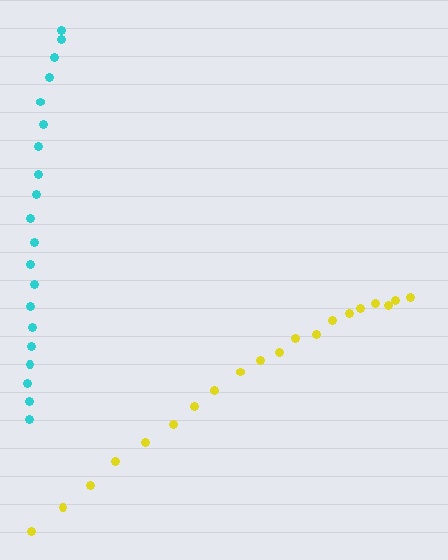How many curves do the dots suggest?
There are 2 distinct paths.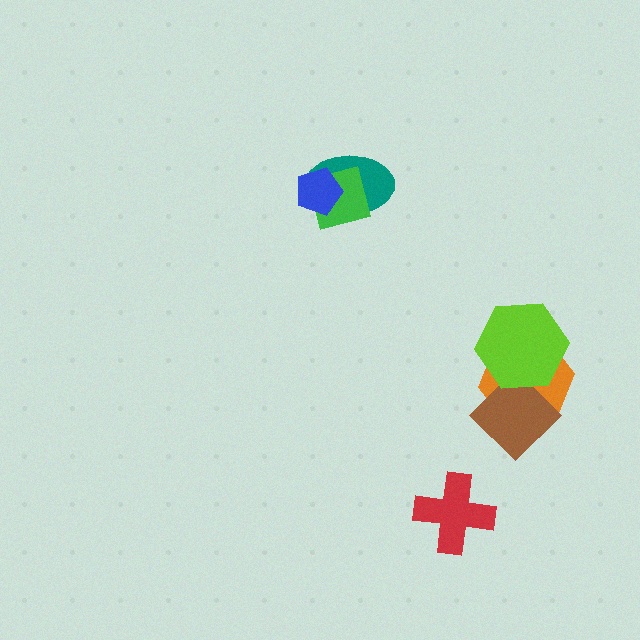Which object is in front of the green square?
The blue pentagon is in front of the green square.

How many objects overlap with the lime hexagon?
2 objects overlap with the lime hexagon.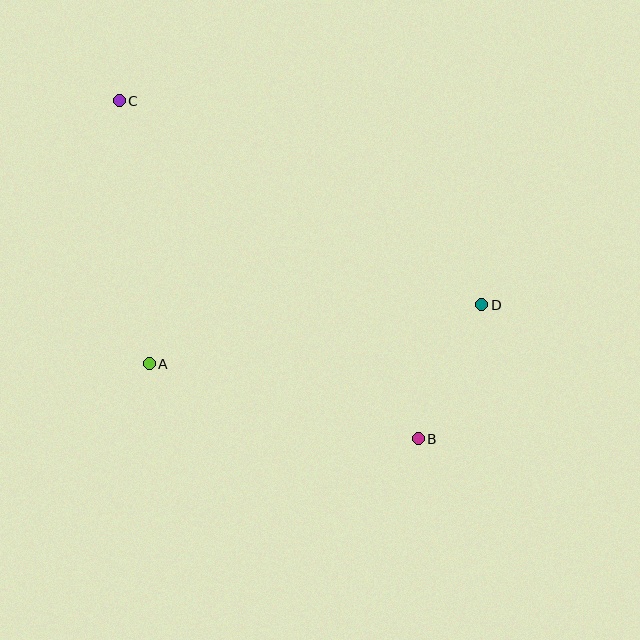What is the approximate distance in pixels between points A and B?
The distance between A and B is approximately 279 pixels.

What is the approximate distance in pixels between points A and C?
The distance between A and C is approximately 265 pixels.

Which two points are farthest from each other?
Points B and C are farthest from each other.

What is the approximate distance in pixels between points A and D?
The distance between A and D is approximately 338 pixels.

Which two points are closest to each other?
Points B and D are closest to each other.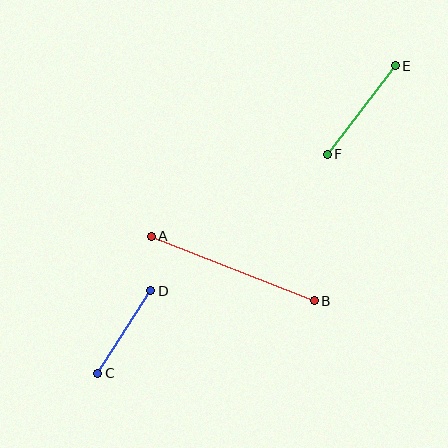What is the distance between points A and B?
The distance is approximately 175 pixels.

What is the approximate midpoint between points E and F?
The midpoint is at approximately (361, 110) pixels.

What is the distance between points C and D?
The distance is approximately 98 pixels.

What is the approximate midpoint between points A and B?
The midpoint is at approximately (233, 268) pixels.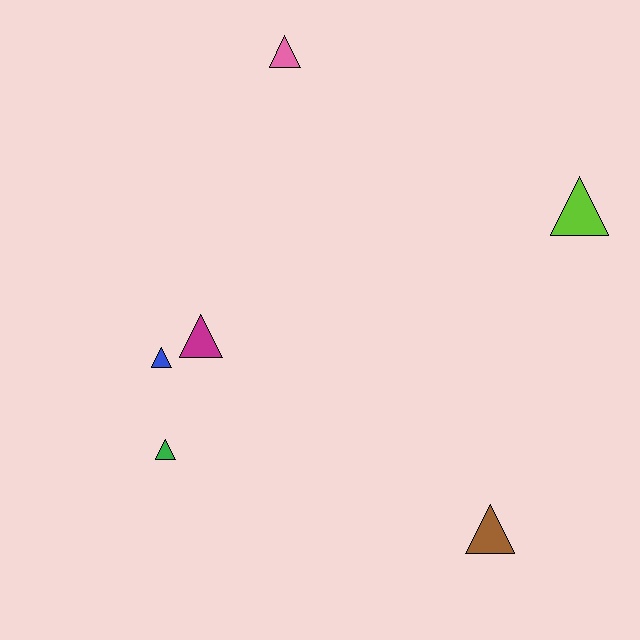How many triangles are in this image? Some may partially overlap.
There are 6 triangles.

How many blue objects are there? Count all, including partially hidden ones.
There is 1 blue object.